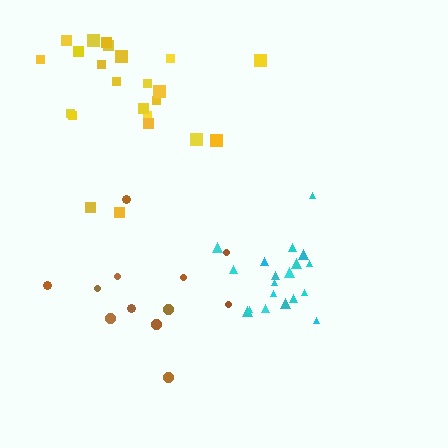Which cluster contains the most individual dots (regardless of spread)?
Yellow (23).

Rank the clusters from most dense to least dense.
cyan, yellow, brown.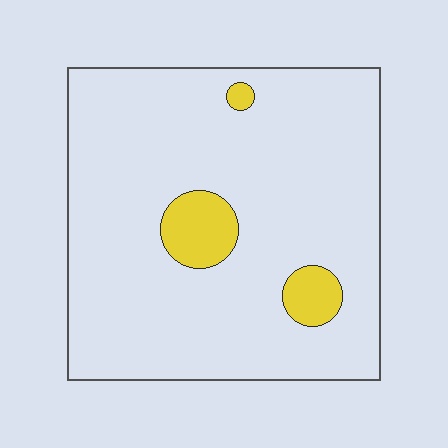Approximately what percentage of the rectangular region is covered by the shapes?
Approximately 10%.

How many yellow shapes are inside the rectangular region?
3.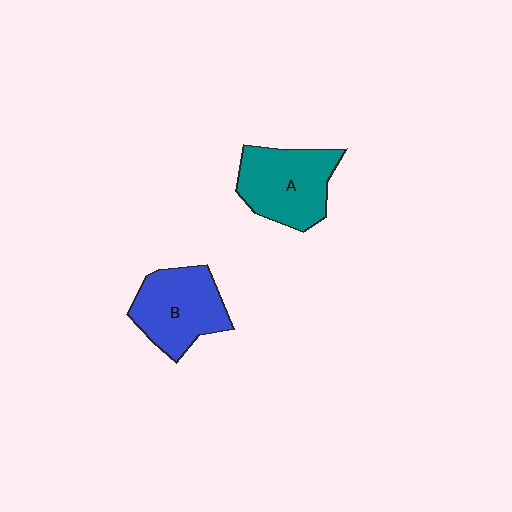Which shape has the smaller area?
Shape B (blue).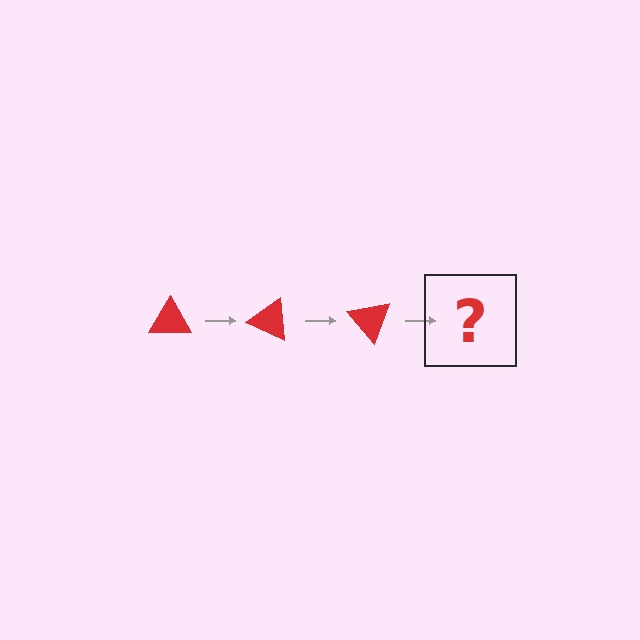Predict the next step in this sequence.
The next step is a red triangle rotated 75 degrees.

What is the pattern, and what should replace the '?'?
The pattern is that the triangle rotates 25 degrees each step. The '?' should be a red triangle rotated 75 degrees.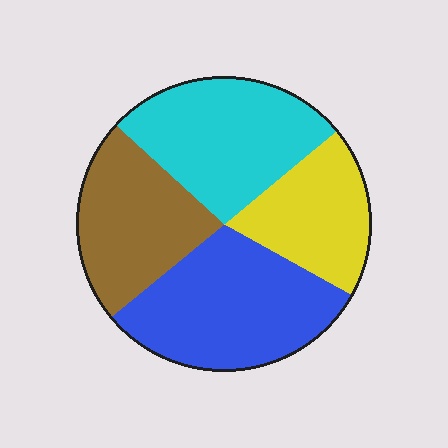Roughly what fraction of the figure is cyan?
Cyan takes up about one quarter (1/4) of the figure.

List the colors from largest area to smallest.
From largest to smallest: blue, cyan, brown, yellow.